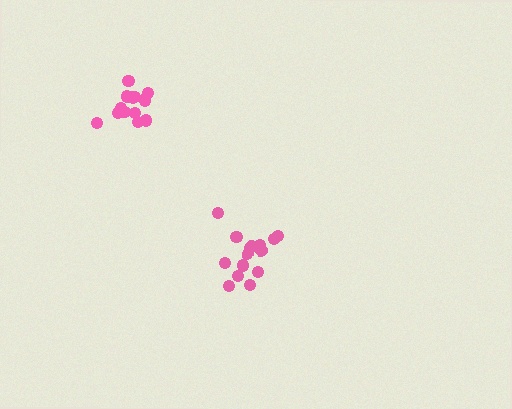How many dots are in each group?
Group 1: 15 dots, Group 2: 15 dots (30 total).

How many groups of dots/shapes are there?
There are 2 groups.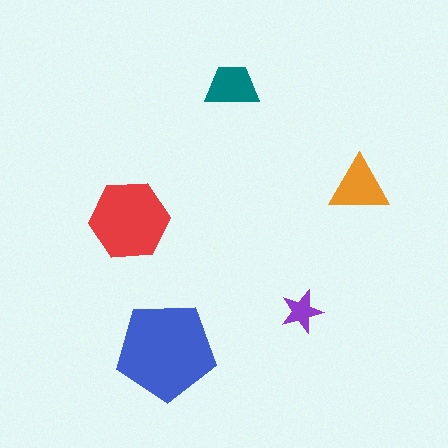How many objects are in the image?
There are 5 objects in the image.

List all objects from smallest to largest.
The purple star, the teal trapezoid, the orange triangle, the red hexagon, the blue pentagon.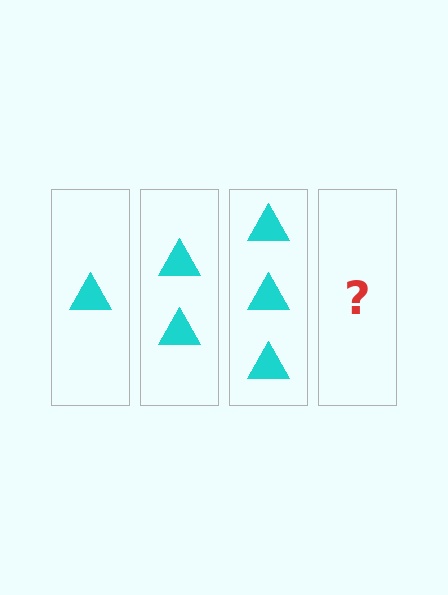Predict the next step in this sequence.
The next step is 4 triangles.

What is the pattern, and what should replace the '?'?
The pattern is that each step adds one more triangle. The '?' should be 4 triangles.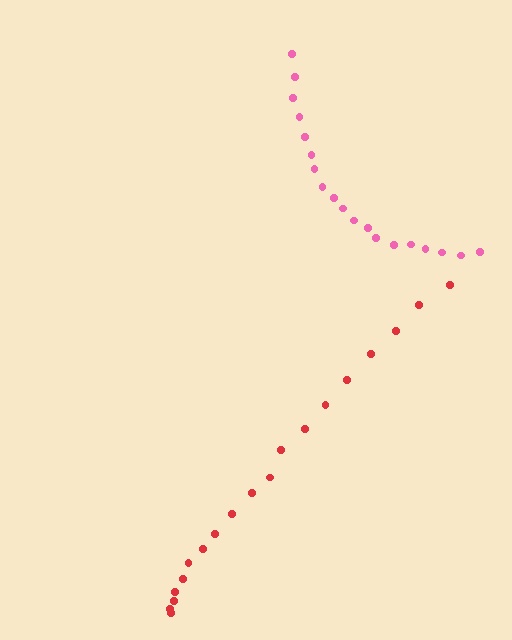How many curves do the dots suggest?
There are 2 distinct paths.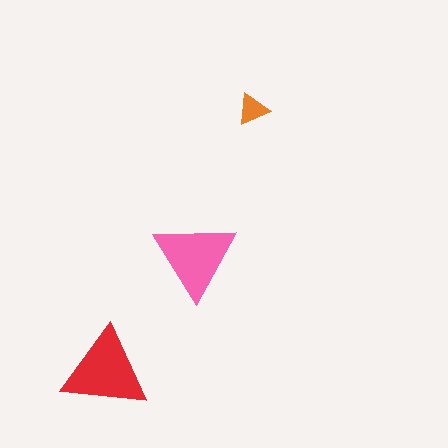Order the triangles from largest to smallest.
the red one, the pink one, the orange one.